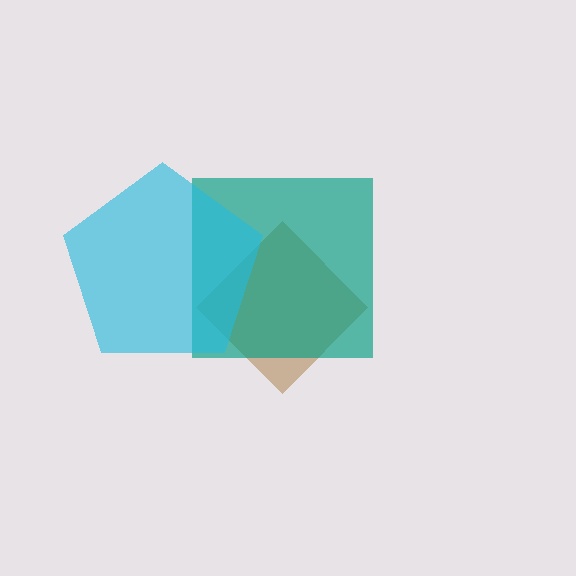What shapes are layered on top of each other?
The layered shapes are: a brown diamond, a teal square, a cyan pentagon.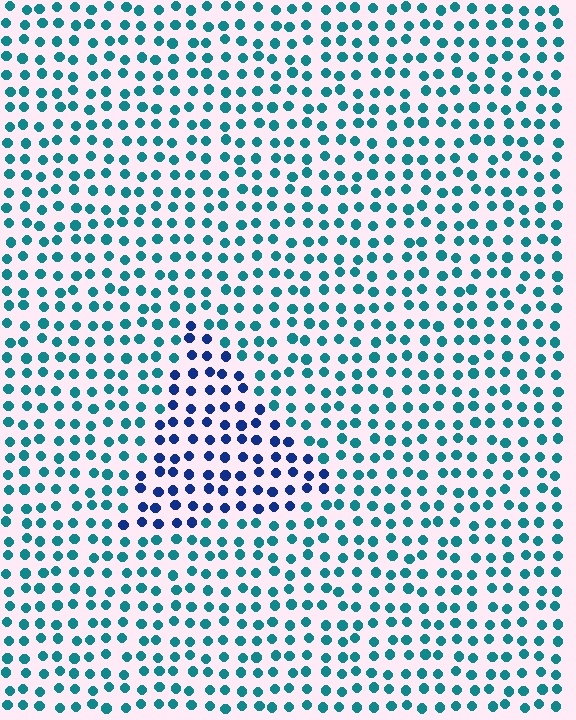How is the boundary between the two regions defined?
The boundary is defined purely by a slight shift in hue (about 42 degrees). Spacing, size, and orientation are identical on both sides.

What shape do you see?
I see a triangle.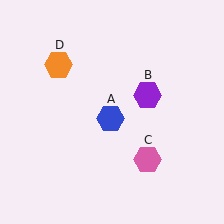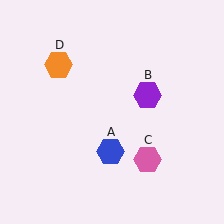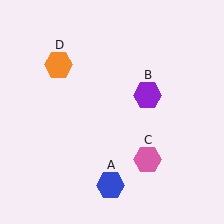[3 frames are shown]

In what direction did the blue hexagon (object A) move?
The blue hexagon (object A) moved down.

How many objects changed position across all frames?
1 object changed position: blue hexagon (object A).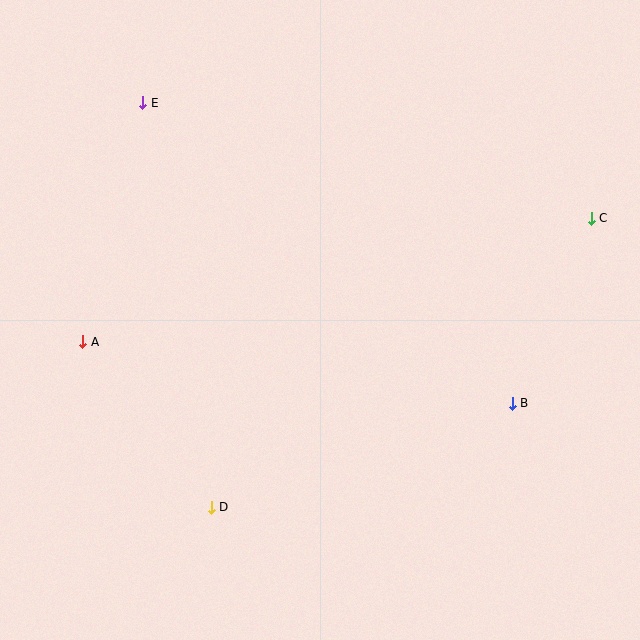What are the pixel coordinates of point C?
Point C is at (591, 218).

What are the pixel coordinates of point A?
Point A is at (83, 342).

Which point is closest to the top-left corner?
Point E is closest to the top-left corner.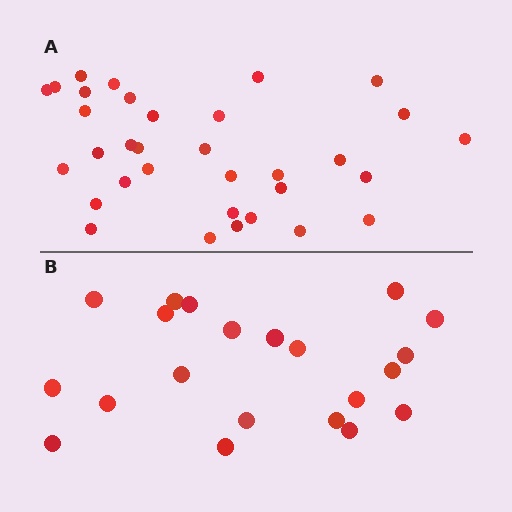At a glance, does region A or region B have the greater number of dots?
Region A (the top region) has more dots.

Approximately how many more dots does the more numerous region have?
Region A has roughly 12 or so more dots than region B.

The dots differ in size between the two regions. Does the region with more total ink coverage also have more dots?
No. Region B has more total ink coverage because its dots are larger, but region A actually contains more individual dots. Total area can be misleading — the number of items is what matters here.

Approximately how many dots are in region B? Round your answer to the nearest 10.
About 20 dots. (The exact count is 21, which rounds to 20.)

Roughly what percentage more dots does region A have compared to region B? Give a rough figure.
About 55% more.